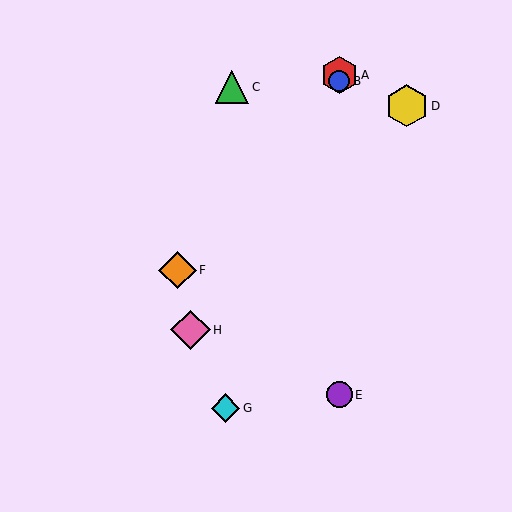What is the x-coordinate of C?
Object C is at x≈232.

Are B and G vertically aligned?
No, B is at x≈339 and G is at x≈226.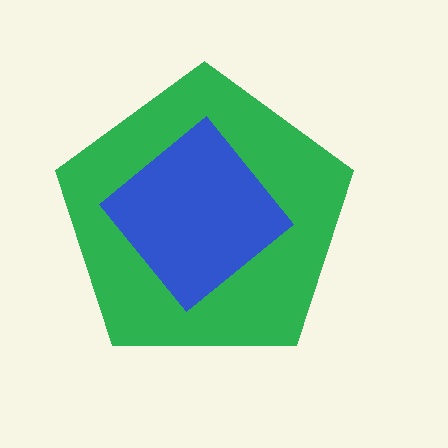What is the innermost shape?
The blue diamond.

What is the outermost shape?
The green pentagon.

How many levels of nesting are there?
2.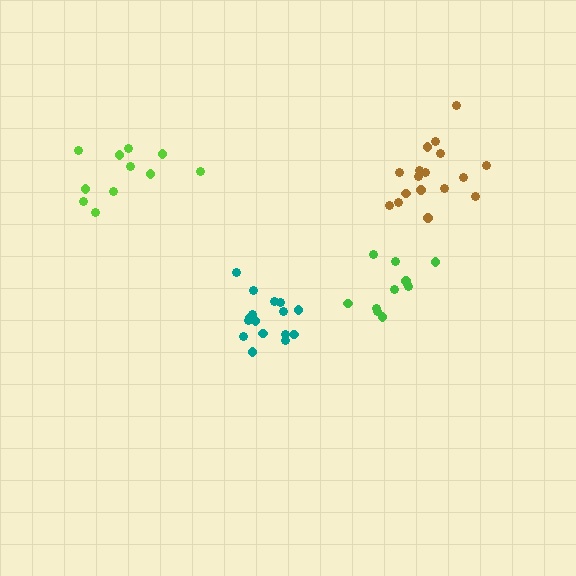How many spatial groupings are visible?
There are 4 spatial groupings.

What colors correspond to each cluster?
The clusters are colored: brown, green, teal, lime.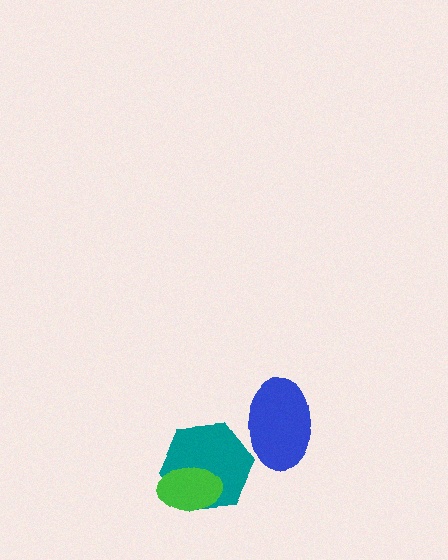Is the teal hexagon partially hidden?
Yes, it is partially covered by another shape.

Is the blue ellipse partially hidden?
No, no other shape covers it.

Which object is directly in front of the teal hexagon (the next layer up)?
The green ellipse is directly in front of the teal hexagon.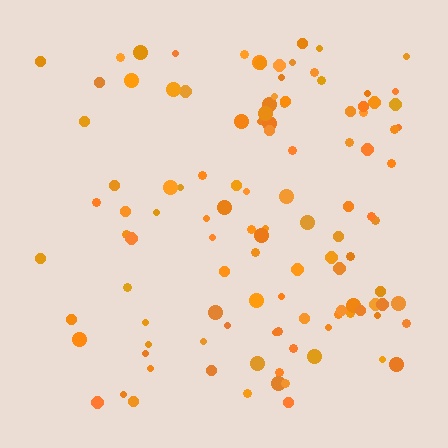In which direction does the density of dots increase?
From left to right, with the right side densest.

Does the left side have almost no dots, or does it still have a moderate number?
Still a moderate number, just noticeably fewer than the right.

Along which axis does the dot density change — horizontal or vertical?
Horizontal.